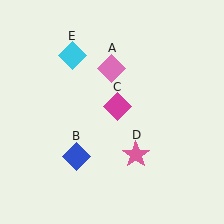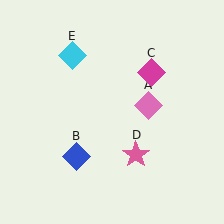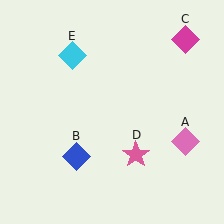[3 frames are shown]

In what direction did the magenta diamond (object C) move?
The magenta diamond (object C) moved up and to the right.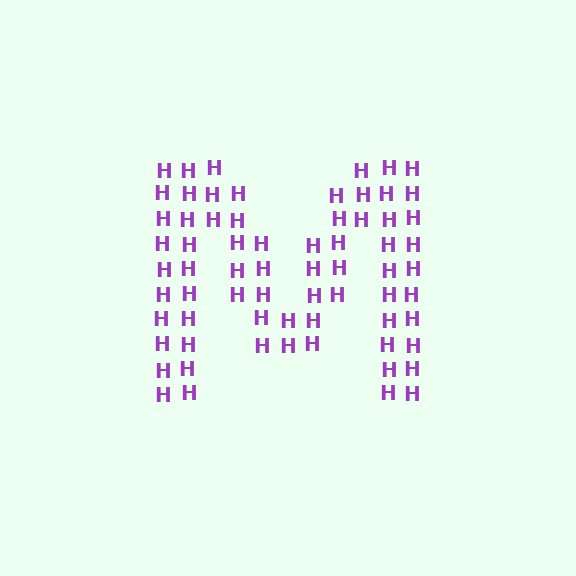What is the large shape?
The large shape is the letter M.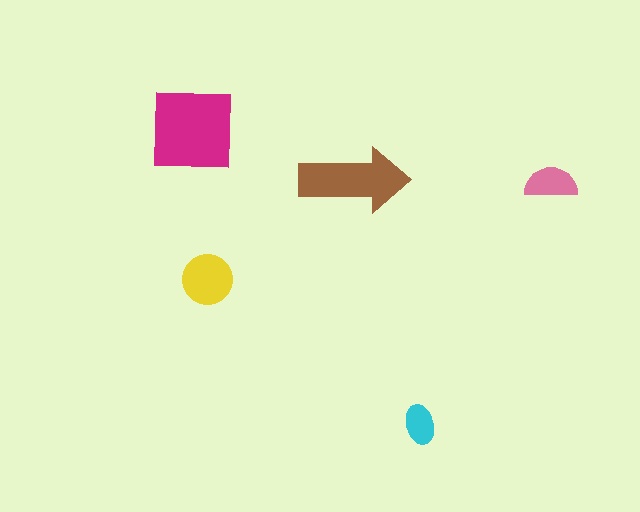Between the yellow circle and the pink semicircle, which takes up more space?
The yellow circle.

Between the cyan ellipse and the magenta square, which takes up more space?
The magenta square.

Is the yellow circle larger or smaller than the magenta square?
Smaller.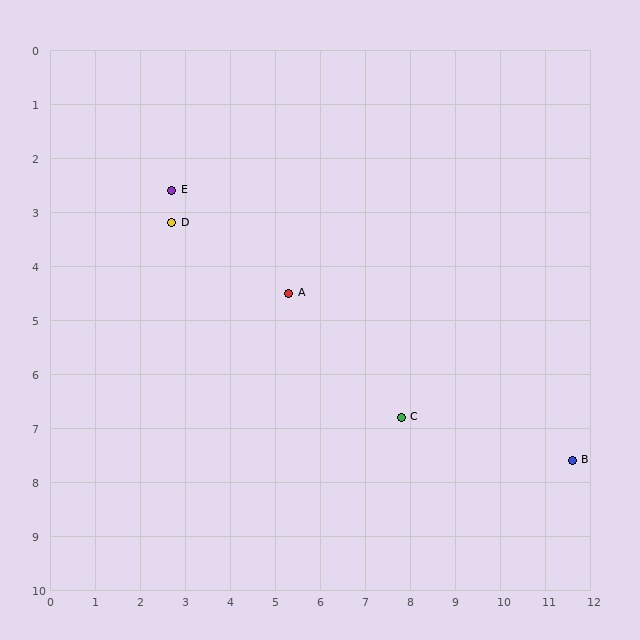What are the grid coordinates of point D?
Point D is at approximately (2.7, 3.2).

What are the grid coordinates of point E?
Point E is at approximately (2.7, 2.6).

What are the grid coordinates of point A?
Point A is at approximately (5.3, 4.5).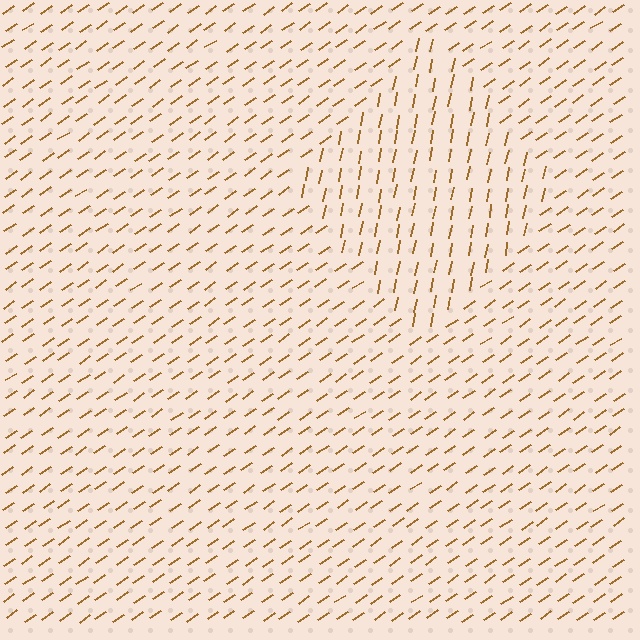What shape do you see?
I see a diamond.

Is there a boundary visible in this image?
Yes, there is a texture boundary formed by a change in line orientation.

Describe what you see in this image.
The image is filled with small brown line segments. A diamond region in the image has lines oriented differently from the surrounding lines, creating a visible texture boundary.